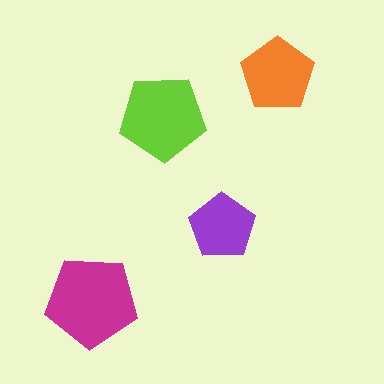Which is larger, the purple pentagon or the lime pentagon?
The lime one.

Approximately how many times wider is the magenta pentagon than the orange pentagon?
About 1.5 times wider.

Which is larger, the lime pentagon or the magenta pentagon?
The magenta one.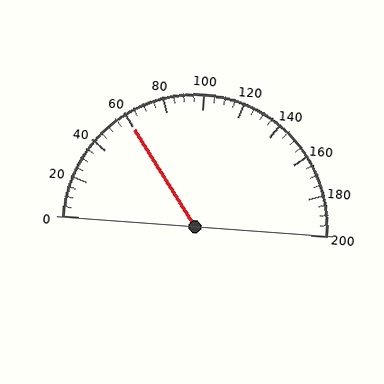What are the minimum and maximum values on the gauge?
The gauge ranges from 0 to 200.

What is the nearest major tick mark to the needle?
The nearest major tick mark is 60.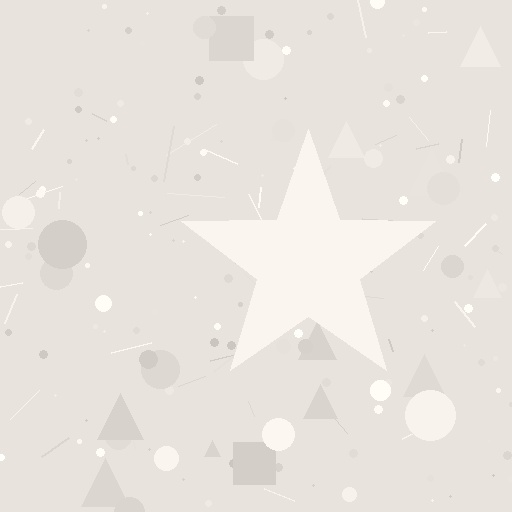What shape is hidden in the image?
A star is hidden in the image.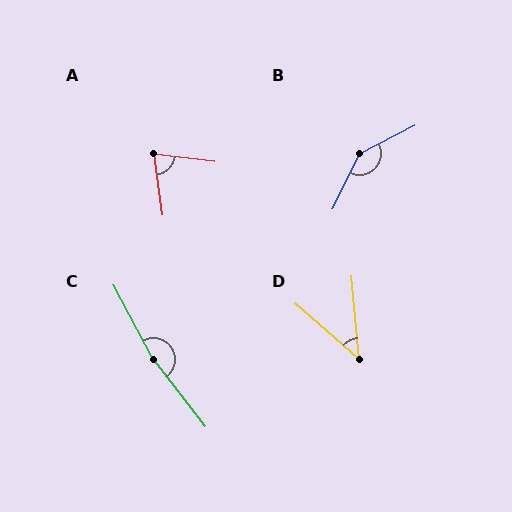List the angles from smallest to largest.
D (44°), A (75°), B (144°), C (170°).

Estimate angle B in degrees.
Approximately 144 degrees.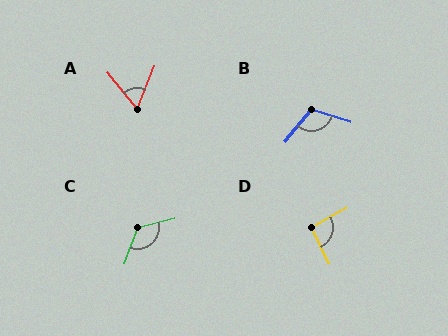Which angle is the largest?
C, at approximately 124 degrees.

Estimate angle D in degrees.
Approximately 94 degrees.